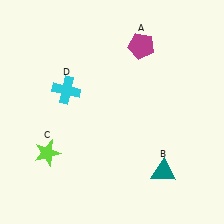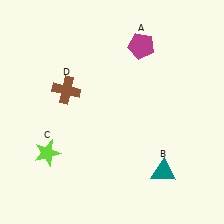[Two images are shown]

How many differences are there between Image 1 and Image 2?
There is 1 difference between the two images.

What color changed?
The cross (D) changed from cyan in Image 1 to brown in Image 2.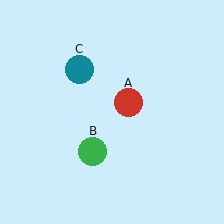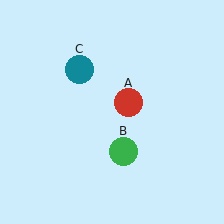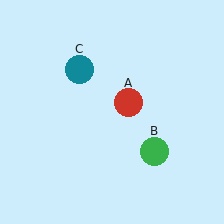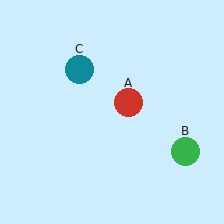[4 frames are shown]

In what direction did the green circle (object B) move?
The green circle (object B) moved right.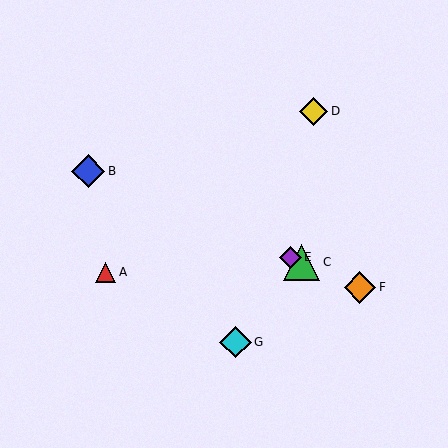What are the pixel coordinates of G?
Object G is at (236, 342).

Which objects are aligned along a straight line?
Objects B, C, E, F are aligned along a straight line.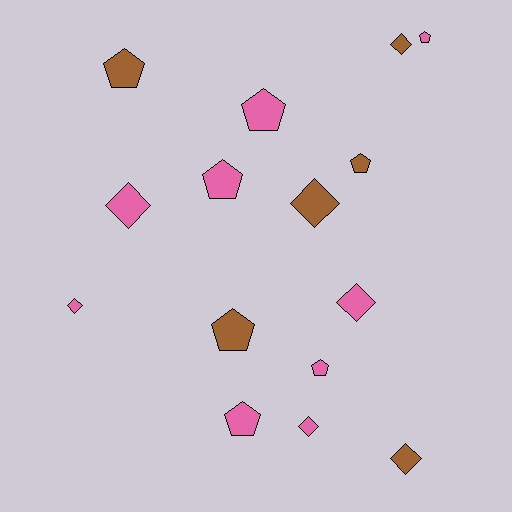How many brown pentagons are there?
There are 3 brown pentagons.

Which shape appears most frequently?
Pentagon, with 8 objects.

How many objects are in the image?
There are 15 objects.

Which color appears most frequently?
Pink, with 9 objects.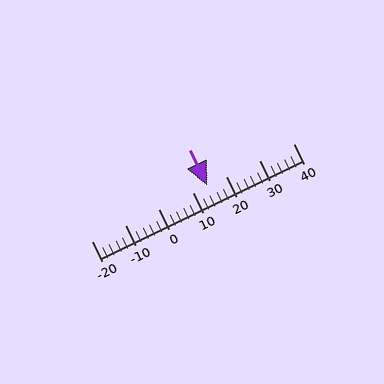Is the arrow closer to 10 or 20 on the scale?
The arrow is closer to 10.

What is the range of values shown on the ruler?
The ruler shows values from -20 to 40.